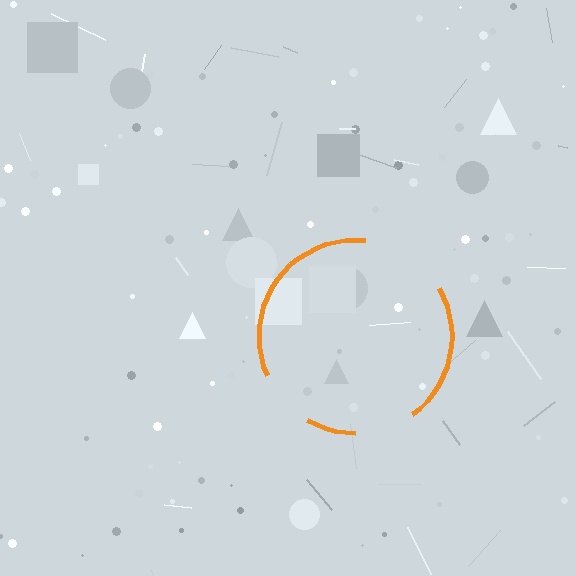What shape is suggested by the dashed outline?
The dashed outline suggests a circle.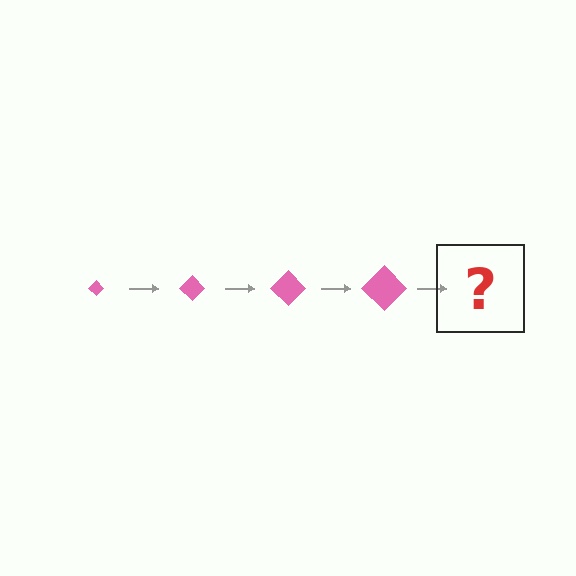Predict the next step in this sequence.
The next step is a pink diamond, larger than the previous one.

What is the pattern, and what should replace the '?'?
The pattern is that the diamond gets progressively larger each step. The '?' should be a pink diamond, larger than the previous one.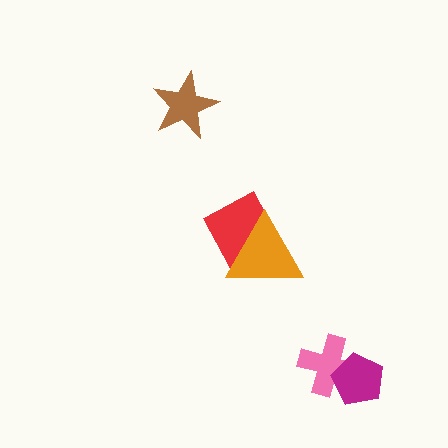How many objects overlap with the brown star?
0 objects overlap with the brown star.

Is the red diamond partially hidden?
Yes, it is partially covered by another shape.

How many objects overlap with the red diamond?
1 object overlaps with the red diamond.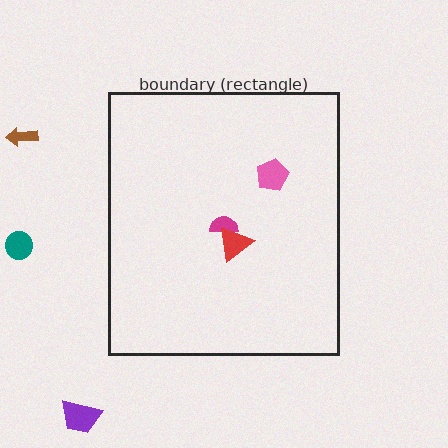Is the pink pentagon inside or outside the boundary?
Inside.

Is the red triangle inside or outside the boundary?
Inside.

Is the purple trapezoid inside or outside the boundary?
Outside.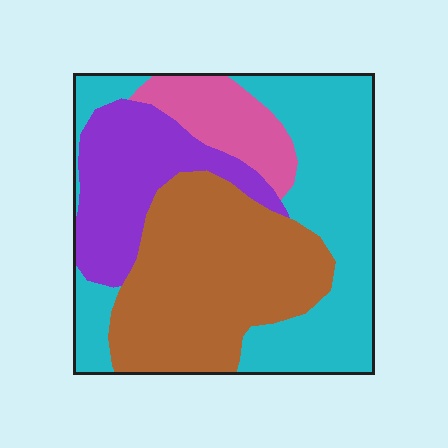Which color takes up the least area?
Pink, at roughly 10%.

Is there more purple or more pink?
Purple.